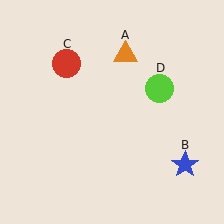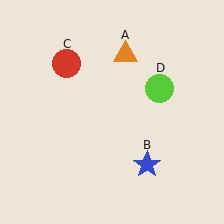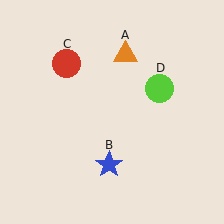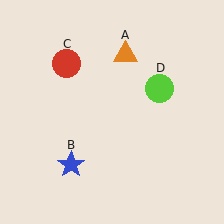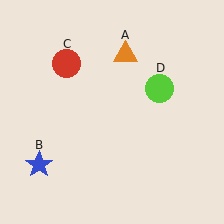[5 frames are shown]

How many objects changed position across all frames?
1 object changed position: blue star (object B).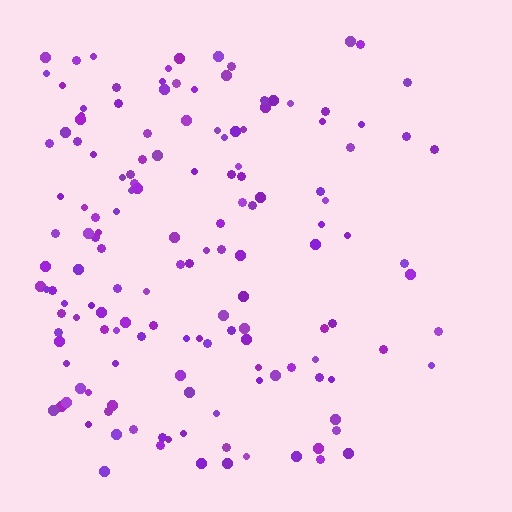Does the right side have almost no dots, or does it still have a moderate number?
Still a moderate number, just noticeably fewer than the left.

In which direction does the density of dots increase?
From right to left, with the left side densest.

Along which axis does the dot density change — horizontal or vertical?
Horizontal.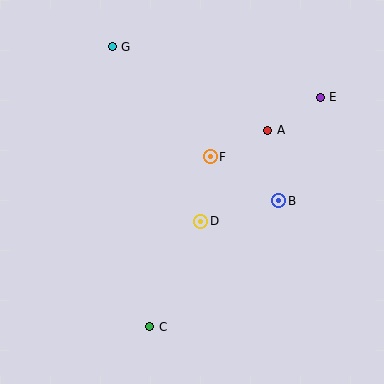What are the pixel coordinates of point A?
Point A is at (268, 130).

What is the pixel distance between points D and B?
The distance between D and B is 81 pixels.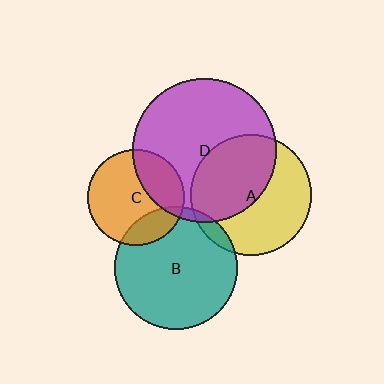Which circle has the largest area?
Circle D (purple).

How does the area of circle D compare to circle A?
Approximately 1.4 times.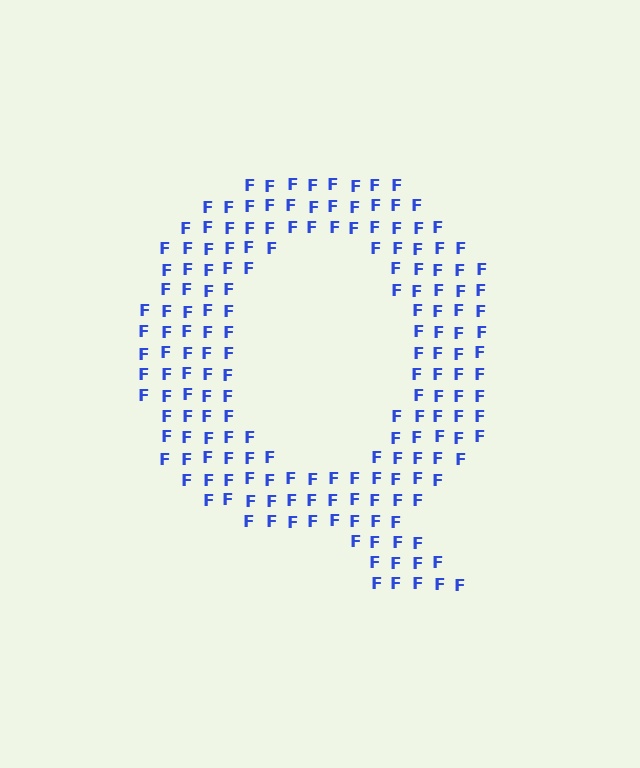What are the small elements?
The small elements are letter F's.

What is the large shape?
The large shape is the letter Q.